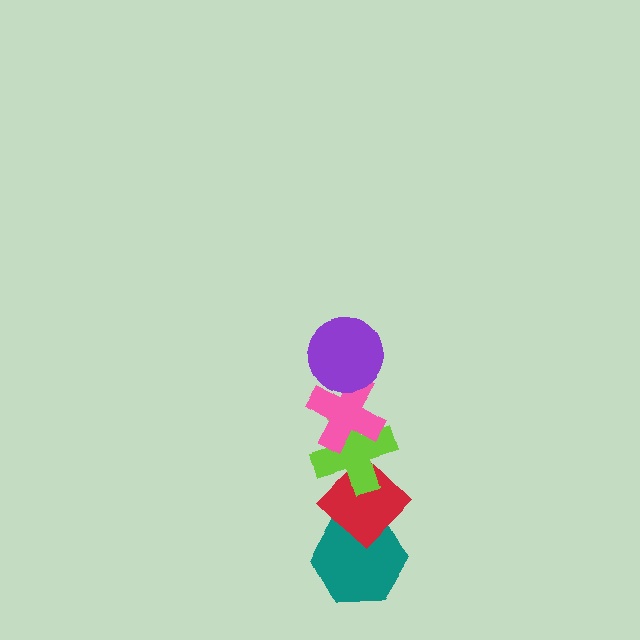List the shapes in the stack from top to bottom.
From top to bottom: the purple circle, the pink cross, the lime cross, the red diamond, the teal hexagon.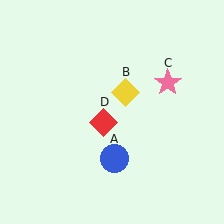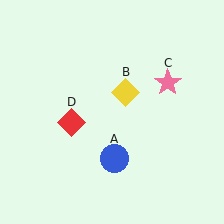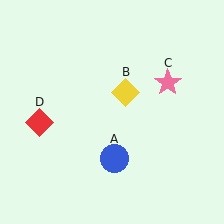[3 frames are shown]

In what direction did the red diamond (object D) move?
The red diamond (object D) moved left.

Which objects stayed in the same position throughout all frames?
Blue circle (object A) and yellow diamond (object B) and pink star (object C) remained stationary.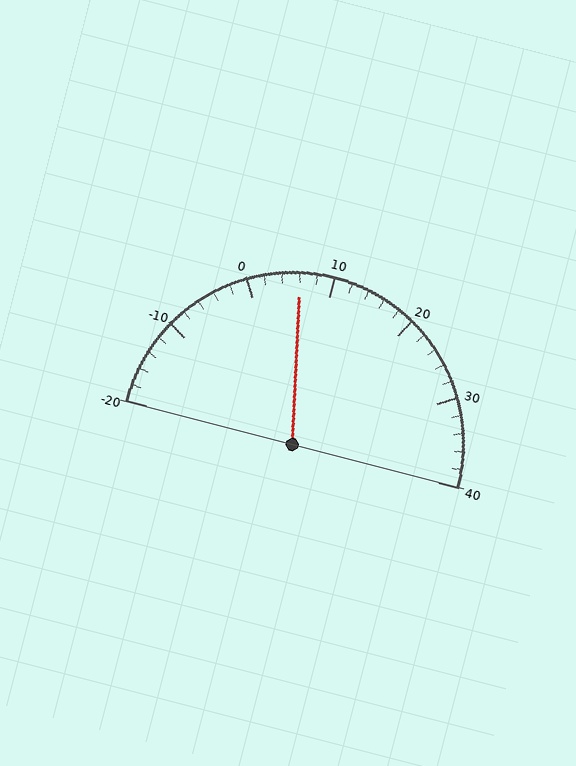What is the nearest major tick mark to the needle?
The nearest major tick mark is 10.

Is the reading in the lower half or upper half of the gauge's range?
The reading is in the lower half of the range (-20 to 40).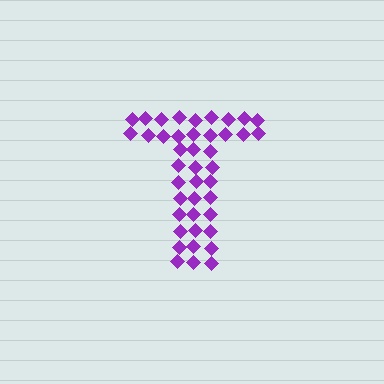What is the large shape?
The large shape is the letter T.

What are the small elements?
The small elements are diamonds.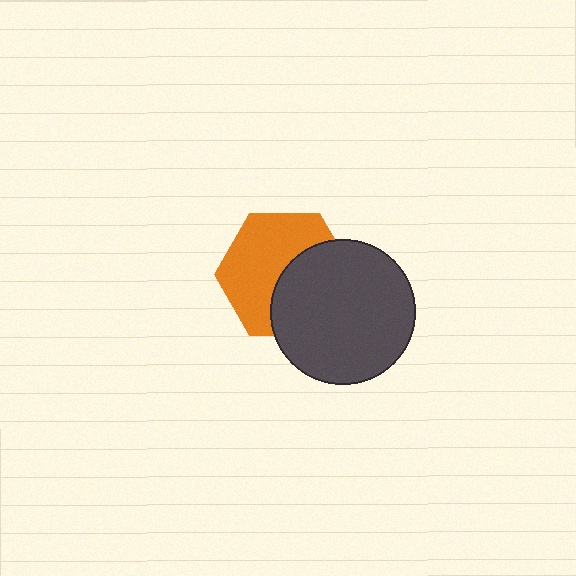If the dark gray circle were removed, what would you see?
You would see the complete orange hexagon.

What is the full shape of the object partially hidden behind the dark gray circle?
The partially hidden object is an orange hexagon.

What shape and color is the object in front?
The object in front is a dark gray circle.